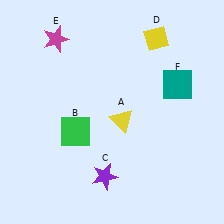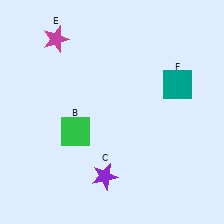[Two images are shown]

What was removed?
The yellow triangle (A), the yellow diamond (D) were removed in Image 2.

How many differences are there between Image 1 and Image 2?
There are 2 differences between the two images.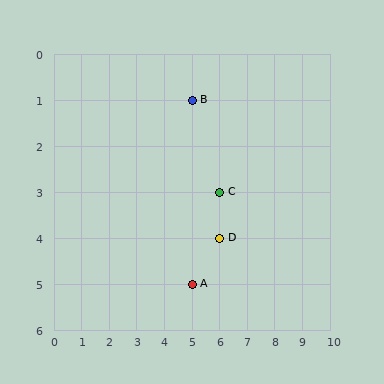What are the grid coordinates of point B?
Point B is at grid coordinates (5, 1).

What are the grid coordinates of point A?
Point A is at grid coordinates (5, 5).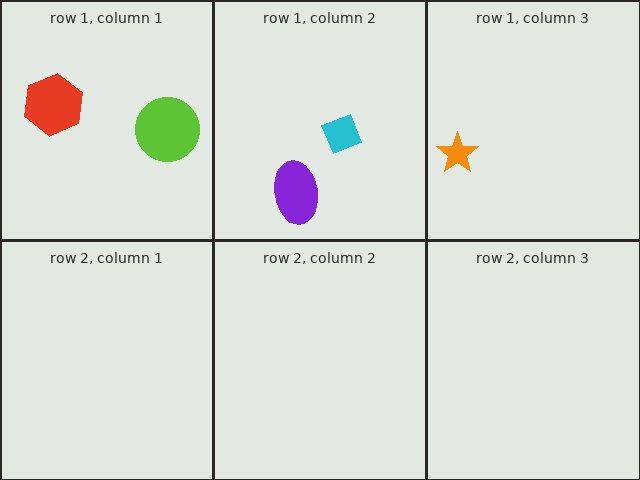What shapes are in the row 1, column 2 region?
The purple ellipse, the cyan diamond.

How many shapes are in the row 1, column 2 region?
2.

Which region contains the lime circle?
The row 1, column 1 region.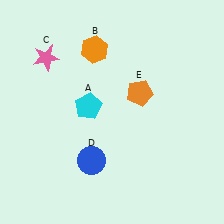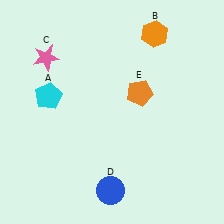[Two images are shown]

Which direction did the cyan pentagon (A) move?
The cyan pentagon (A) moved left.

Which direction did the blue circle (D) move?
The blue circle (D) moved down.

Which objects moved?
The objects that moved are: the cyan pentagon (A), the orange hexagon (B), the blue circle (D).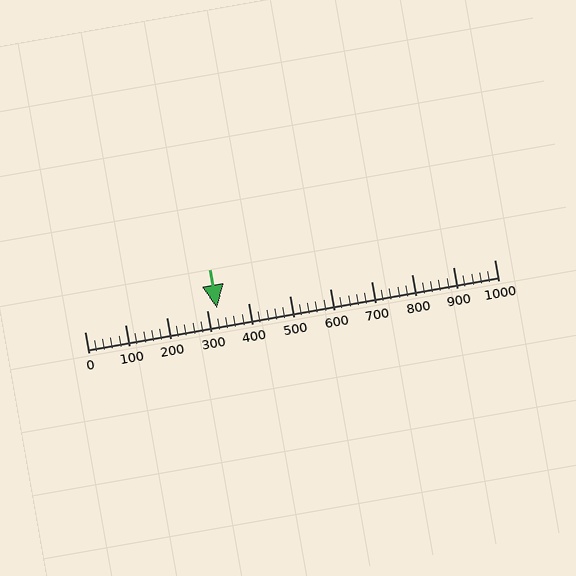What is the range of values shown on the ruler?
The ruler shows values from 0 to 1000.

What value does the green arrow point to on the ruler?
The green arrow points to approximately 323.